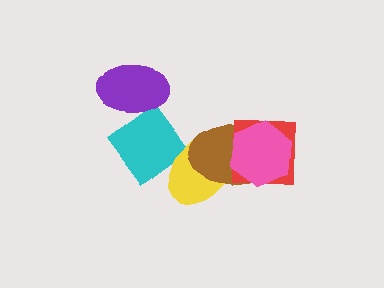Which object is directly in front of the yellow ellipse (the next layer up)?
The brown ellipse is directly in front of the yellow ellipse.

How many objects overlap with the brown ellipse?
3 objects overlap with the brown ellipse.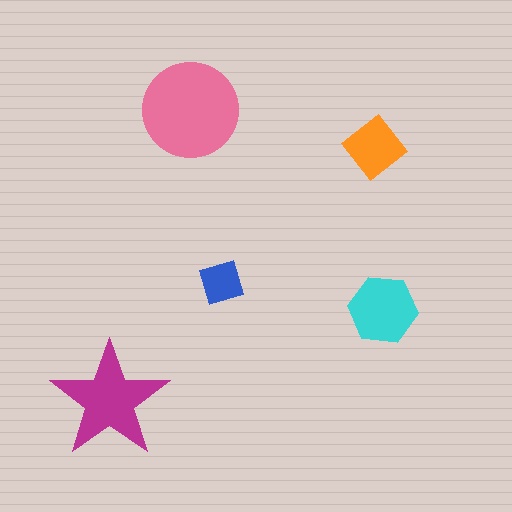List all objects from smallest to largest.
The blue diamond, the orange diamond, the cyan hexagon, the magenta star, the pink circle.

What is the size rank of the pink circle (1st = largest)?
1st.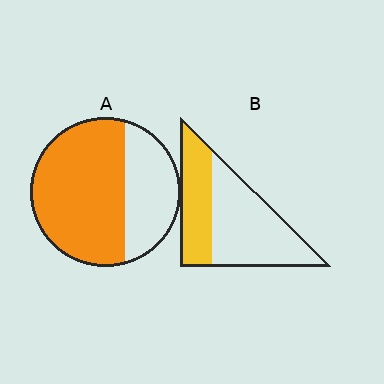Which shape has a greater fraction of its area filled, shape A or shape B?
Shape A.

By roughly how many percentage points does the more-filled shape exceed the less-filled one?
By roughly 30 percentage points (A over B).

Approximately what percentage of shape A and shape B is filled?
A is approximately 65% and B is approximately 40%.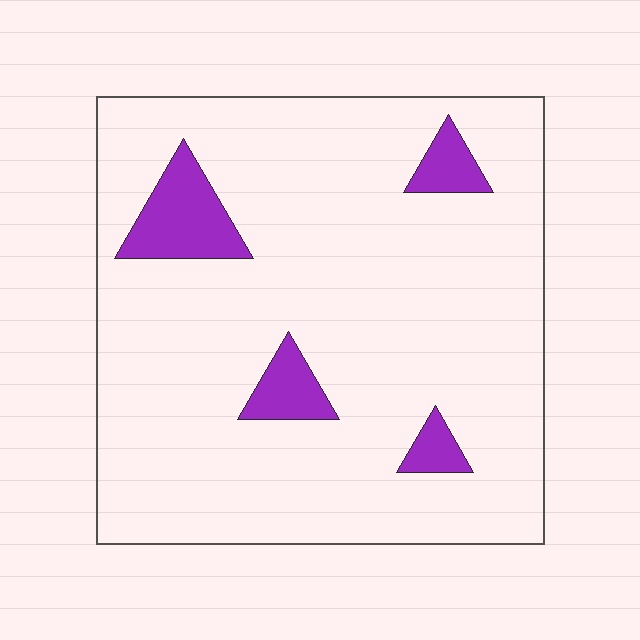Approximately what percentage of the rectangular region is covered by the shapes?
Approximately 10%.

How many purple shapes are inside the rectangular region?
4.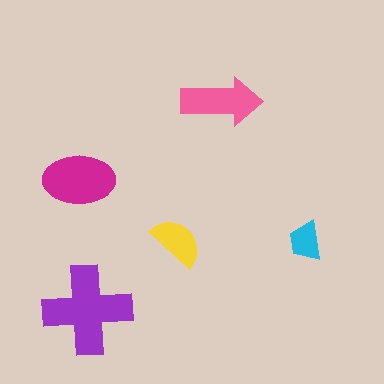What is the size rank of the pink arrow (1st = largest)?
3rd.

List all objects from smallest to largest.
The cyan trapezoid, the yellow semicircle, the pink arrow, the magenta ellipse, the purple cross.